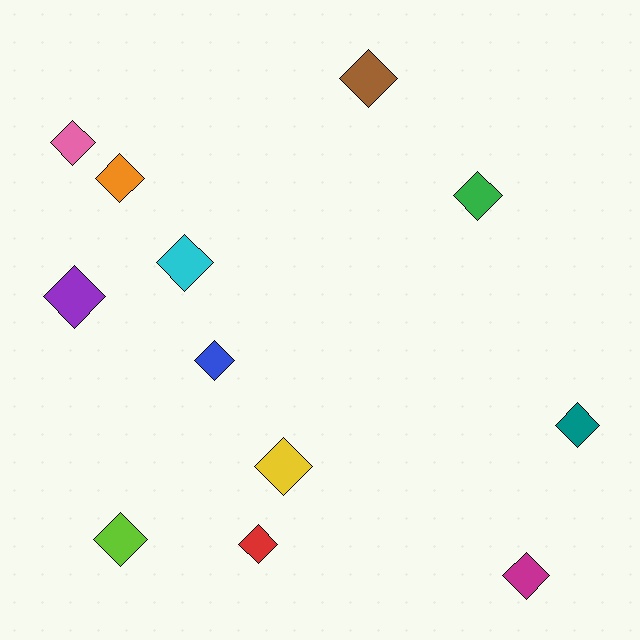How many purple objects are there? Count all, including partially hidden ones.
There is 1 purple object.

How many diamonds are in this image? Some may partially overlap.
There are 12 diamonds.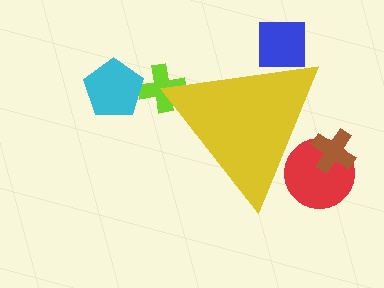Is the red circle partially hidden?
Yes, the red circle is partially hidden behind the yellow triangle.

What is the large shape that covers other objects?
A yellow triangle.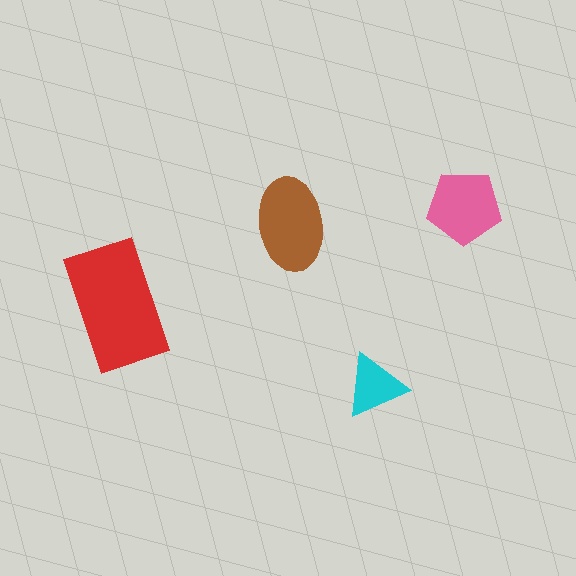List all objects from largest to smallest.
The red rectangle, the brown ellipse, the pink pentagon, the cyan triangle.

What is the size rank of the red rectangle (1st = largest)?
1st.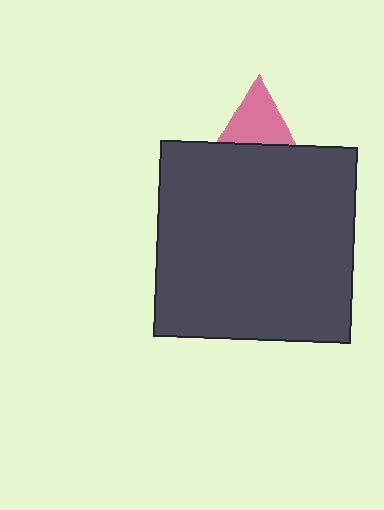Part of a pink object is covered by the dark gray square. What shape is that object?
It is a triangle.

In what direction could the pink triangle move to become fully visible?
The pink triangle could move up. That would shift it out from behind the dark gray square entirely.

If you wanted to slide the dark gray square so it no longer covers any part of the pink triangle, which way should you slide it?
Slide it down — that is the most direct way to separate the two shapes.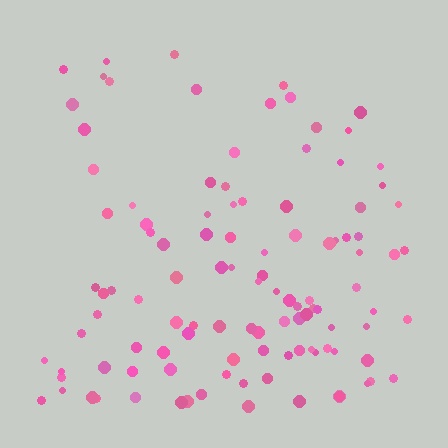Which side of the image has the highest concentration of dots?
The bottom.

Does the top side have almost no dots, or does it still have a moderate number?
Still a moderate number, just noticeably fewer than the bottom.